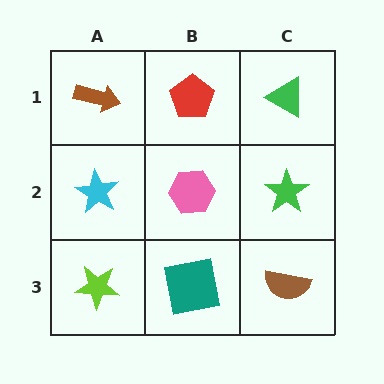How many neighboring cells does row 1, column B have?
3.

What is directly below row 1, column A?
A cyan star.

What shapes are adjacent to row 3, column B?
A pink hexagon (row 2, column B), a lime star (row 3, column A), a brown semicircle (row 3, column C).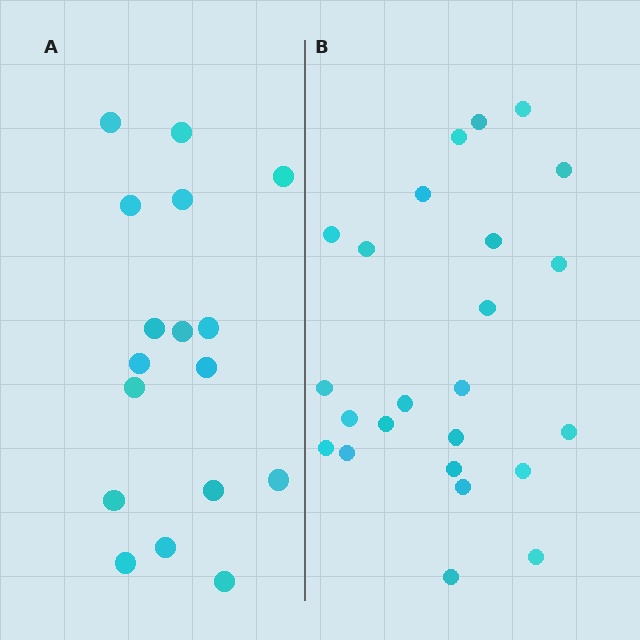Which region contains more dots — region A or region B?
Region B (the right region) has more dots.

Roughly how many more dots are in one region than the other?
Region B has roughly 8 or so more dots than region A.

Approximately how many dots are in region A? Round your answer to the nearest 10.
About 20 dots. (The exact count is 17, which rounds to 20.)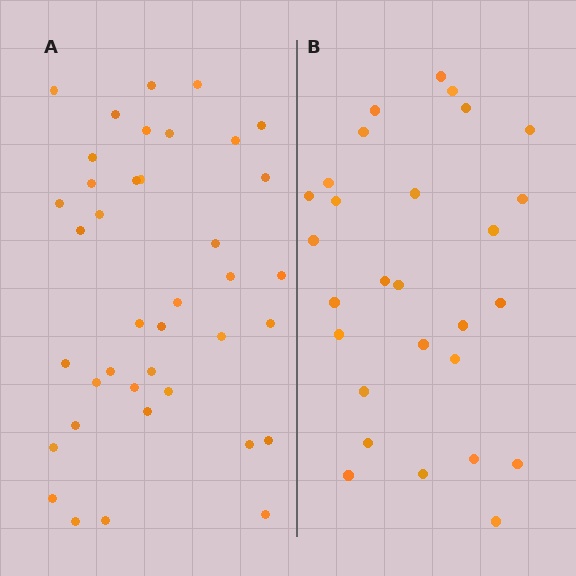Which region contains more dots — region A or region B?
Region A (the left region) has more dots.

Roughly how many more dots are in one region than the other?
Region A has roughly 12 or so more dots than region B.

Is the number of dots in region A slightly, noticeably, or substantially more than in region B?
Region A has noticeably more, but not dramatically so. The ratio is roughly 1.4 to 1.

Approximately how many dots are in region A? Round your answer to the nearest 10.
About 40 dots. (The exact count is 39, which rounds to 40.)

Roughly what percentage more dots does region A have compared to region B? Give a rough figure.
About 40% more.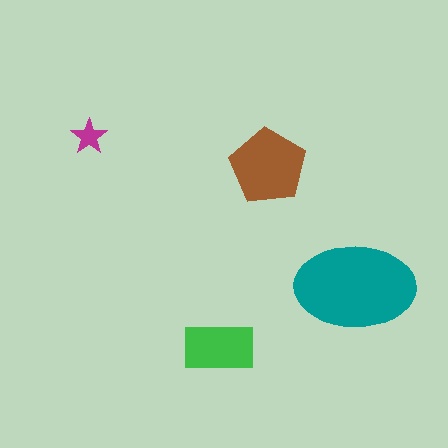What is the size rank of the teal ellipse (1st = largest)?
1st.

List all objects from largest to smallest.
The teal ellipse, the brown pentagon, the green rectangle, the magenta star.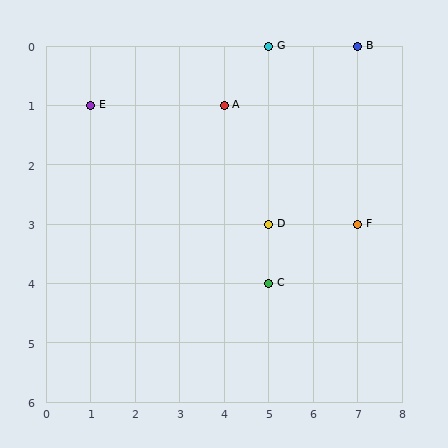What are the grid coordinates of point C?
Point C is at grid coordinates (5, 4).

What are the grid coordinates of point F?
Point F is at grid coordinates (7, 3).